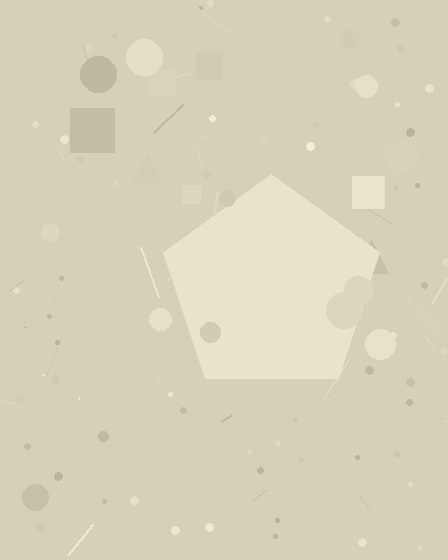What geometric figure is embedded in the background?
A pentagon is embedded in the background.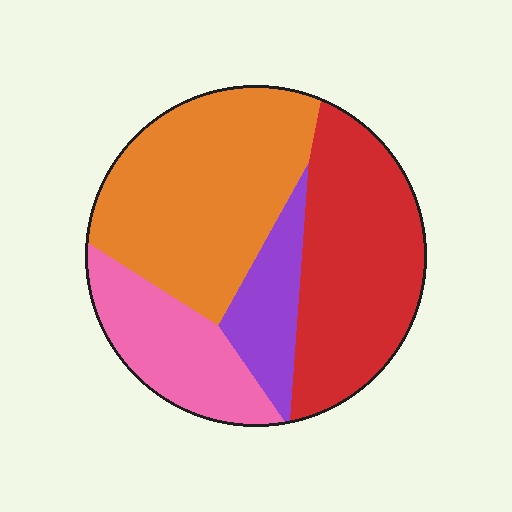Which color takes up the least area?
Purple, at roughly 10%.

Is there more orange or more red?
Orange.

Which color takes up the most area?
Orange, at roughly 40%.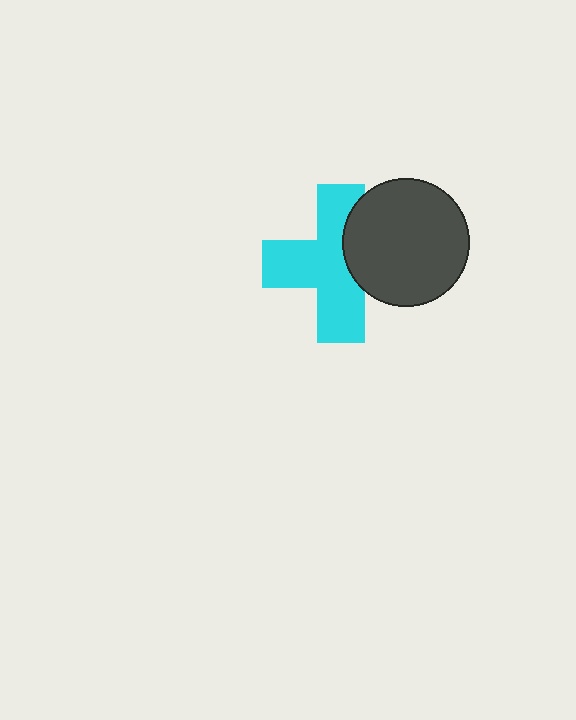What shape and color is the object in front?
The object in front is a dark gray circle.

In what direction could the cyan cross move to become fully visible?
The cyan cross could move left. That would shift it out from behind the dark gray circle entirely.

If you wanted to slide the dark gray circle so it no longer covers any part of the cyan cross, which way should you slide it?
Slide it right — that is the most direct way to separate the two shapes.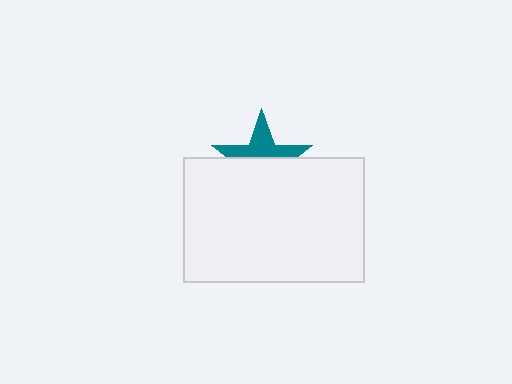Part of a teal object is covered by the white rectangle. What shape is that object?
It is a star.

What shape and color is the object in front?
The object in front is a white rectangle.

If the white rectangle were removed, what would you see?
You would see the complete teal star.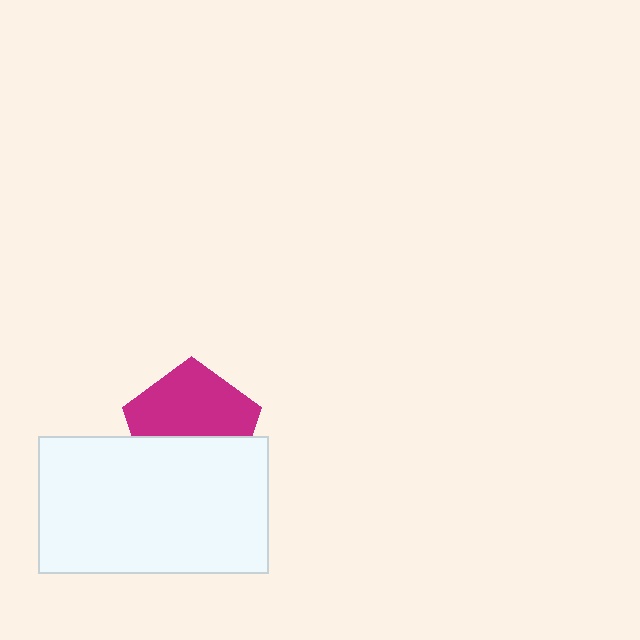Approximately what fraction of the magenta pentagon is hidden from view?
Roughly 43% of the magenta pentagon is hidden behind the white rectangle.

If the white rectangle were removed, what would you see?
You would see the complete magenta pentagon.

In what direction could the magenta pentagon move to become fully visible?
The magenta pentagon could move up. That would shift it out from behind the white rectangle entirely.